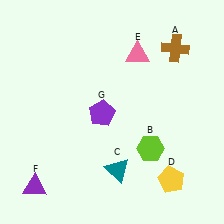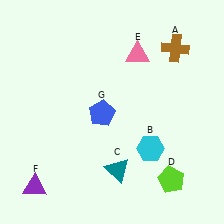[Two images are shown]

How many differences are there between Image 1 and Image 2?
There are 3 differences between the two images.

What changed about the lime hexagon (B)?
In Image 1, B is lime. In Image 2, it changed to cyan.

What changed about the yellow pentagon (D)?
In Image 1, D is yellow. In Image 2, it changed to lime.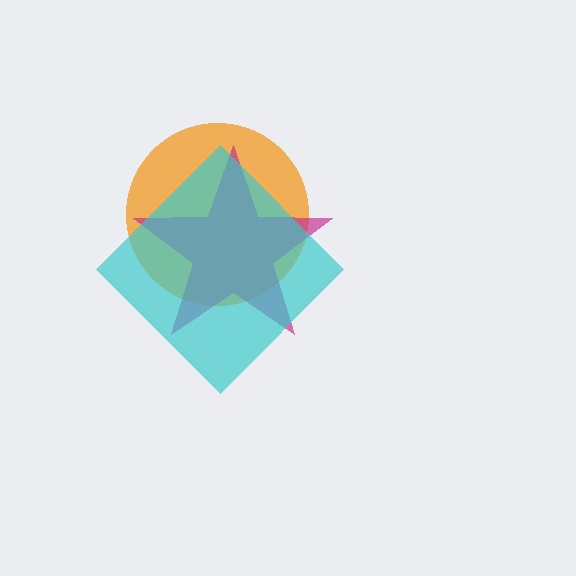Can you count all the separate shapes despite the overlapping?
Yes, there are 3 separate shapes.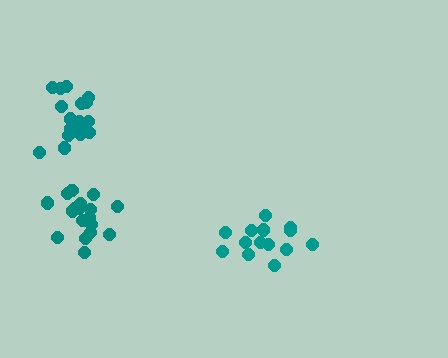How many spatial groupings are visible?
There are 3 spatial groupings.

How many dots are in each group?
Group 1: 19 dots, Group 2: 18 dots, Group 3: 14 dots (51 total).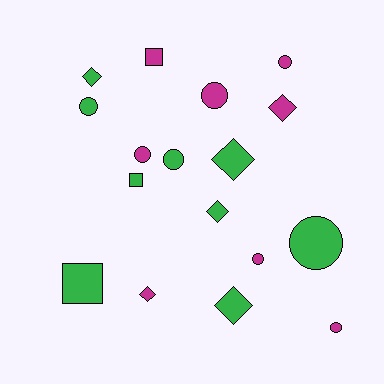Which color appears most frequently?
Green, with 9 objects.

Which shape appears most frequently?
Circle, with 8 objects.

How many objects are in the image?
There are 17 objects.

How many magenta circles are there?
There are 5 magenta circles.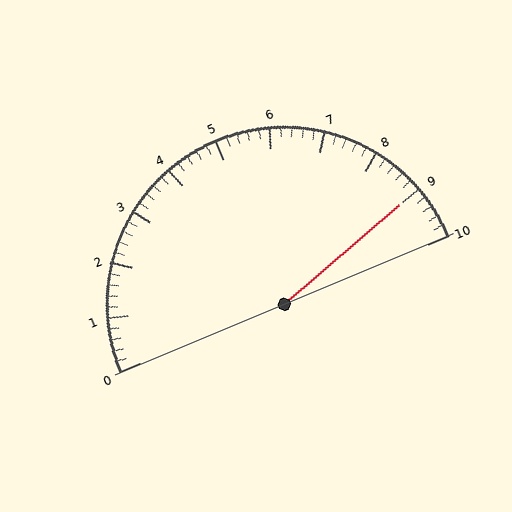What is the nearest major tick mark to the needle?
The nearest major tick mark is 9.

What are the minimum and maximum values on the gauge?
The gauge ranges from 0 to 10.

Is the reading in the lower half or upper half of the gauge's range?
The reading is in the upper half of the range (0 to 10).